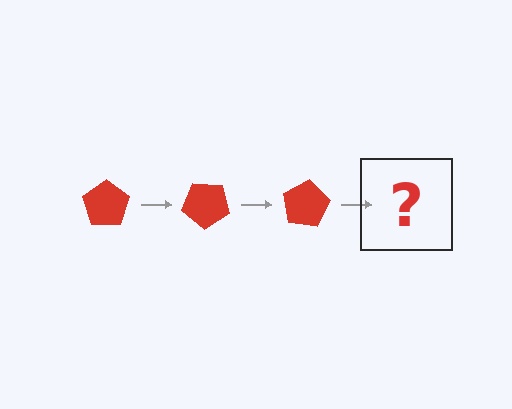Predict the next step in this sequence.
The next step is a red pentagon rotated 120 degrees.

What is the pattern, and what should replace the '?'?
The pattern is that the pentagon rotates 40 degrees each step. The '?' should be a red pentagon rotated 120 degrees.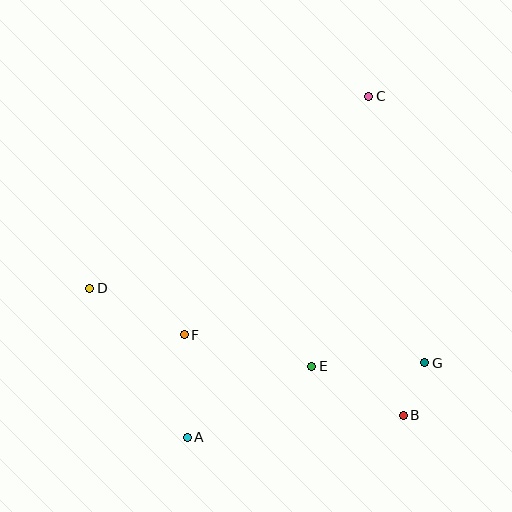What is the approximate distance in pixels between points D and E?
The distance between D and E is approximately 235 pixels.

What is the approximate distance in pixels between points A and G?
The distance between A and G is approximately 249 pixels.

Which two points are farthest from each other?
Points A and C are farthest from each other.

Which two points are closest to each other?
Points B and G are closest to each other.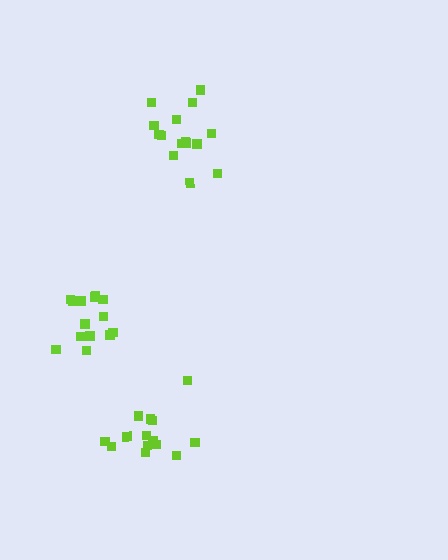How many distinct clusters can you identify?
There are 3 distinct clusters.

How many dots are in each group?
Group 1: 15 dots, Group 2: 15 dots, Group 3: 14 dots (44 total).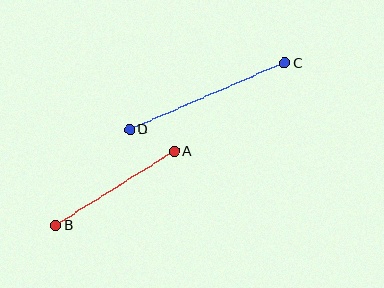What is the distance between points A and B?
The distance is approximately 140 pixels.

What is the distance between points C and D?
The distance is approximately 169 pixels.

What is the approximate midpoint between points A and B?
The midpoint is at approximately (115, 188) pixels.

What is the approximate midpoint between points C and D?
The midpoint is at approximately (207, 96) pixels.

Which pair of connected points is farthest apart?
Points C and D are farthest apart.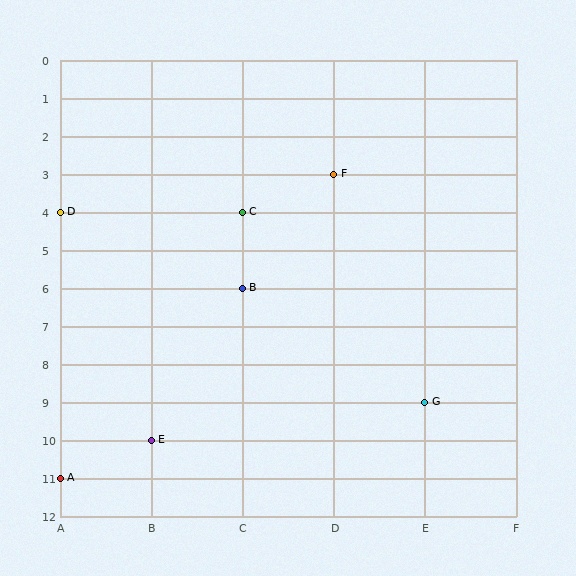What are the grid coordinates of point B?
Point B is at grid coordinates (C, 6).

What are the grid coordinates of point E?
Point E is at grid coordinates (B, 10).